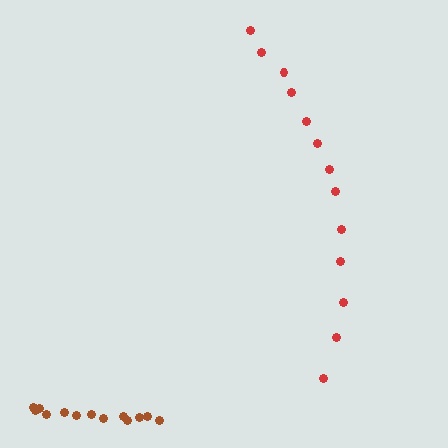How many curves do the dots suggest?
There are 2 distinct paths.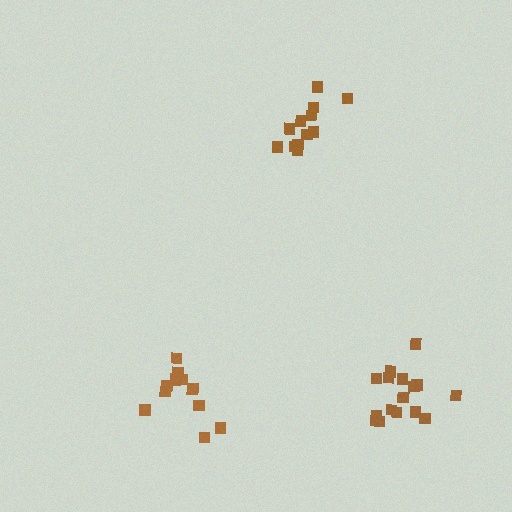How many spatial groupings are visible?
There are 3 spatial groupings.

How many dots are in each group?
Group 1: 11 dots, Group 2: 16 dots, Group 3: 12 dots (39 total).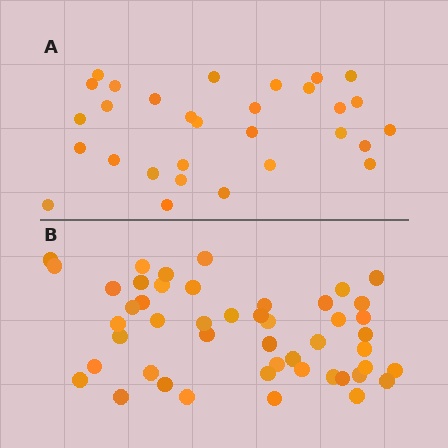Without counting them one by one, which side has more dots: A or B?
Region B (the bottom region) has more dots.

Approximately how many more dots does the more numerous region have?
Region B has approximately 20 more dots than region A.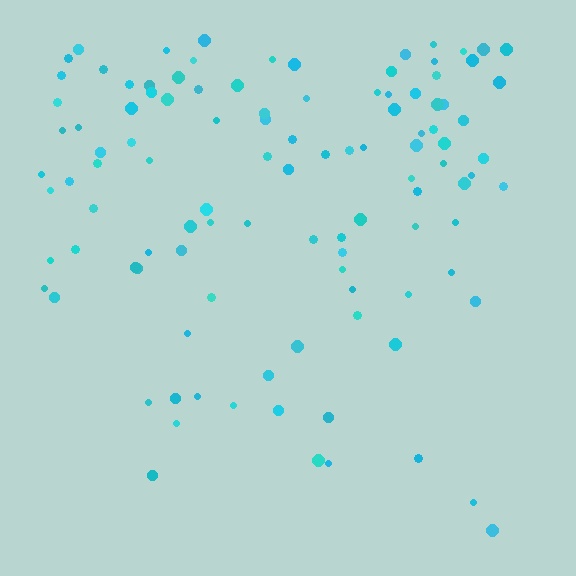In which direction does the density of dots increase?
From bottom to top, with the top side densest.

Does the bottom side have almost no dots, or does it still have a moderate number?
Still a moderate number, just noticeably fewer than the top.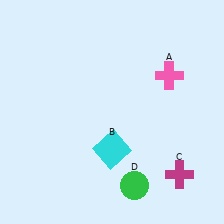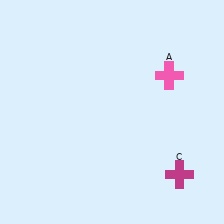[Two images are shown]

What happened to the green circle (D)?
The green circle (D) was removed in Image 2. It was in the bottom-right area of Image 1.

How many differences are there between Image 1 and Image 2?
There are 2 differences between the two images.